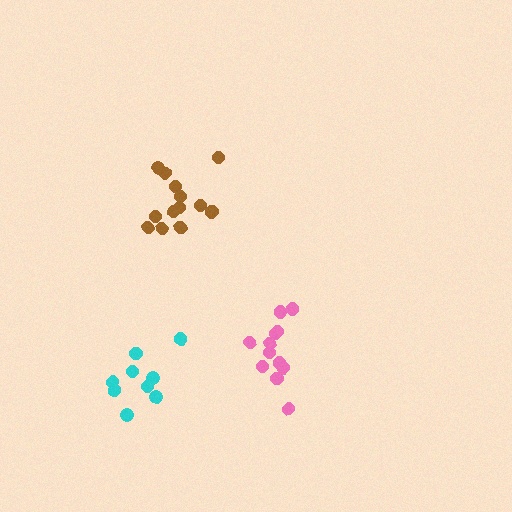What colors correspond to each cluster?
The clusters are colored: pink, brown, cyan.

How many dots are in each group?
Group 1: 12 dots, Group 2: 14 dots, Group 3: 9 dots (35 total).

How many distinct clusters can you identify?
There are 3 distinct clusters.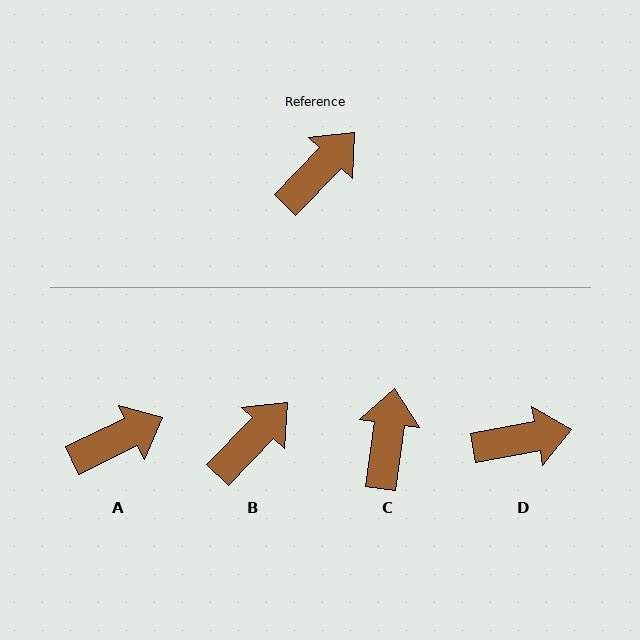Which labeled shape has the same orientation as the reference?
B.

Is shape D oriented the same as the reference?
No, it is off by about 36 degrees.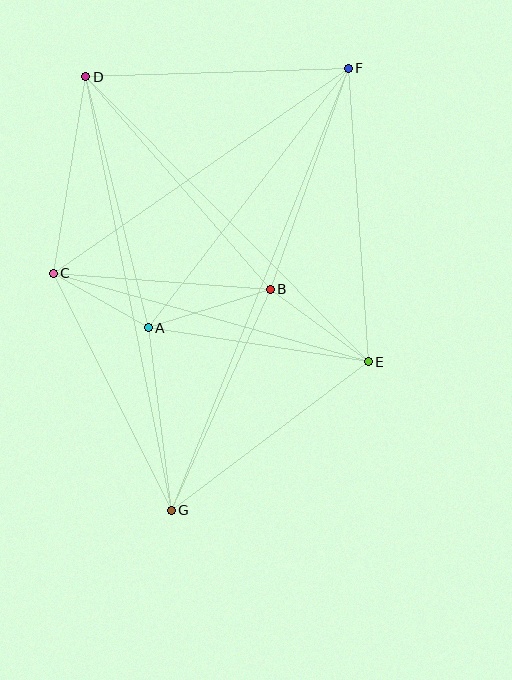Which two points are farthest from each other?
Points F and G are farthest from each other.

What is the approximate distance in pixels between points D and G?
The distance between D and G is approximately 442 pixels.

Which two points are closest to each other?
Points A and C are closest to each other.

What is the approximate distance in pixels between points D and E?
The distance between D and E is approximately 401 pixels.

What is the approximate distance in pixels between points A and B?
The distance between A and B is approximately 128 pixels.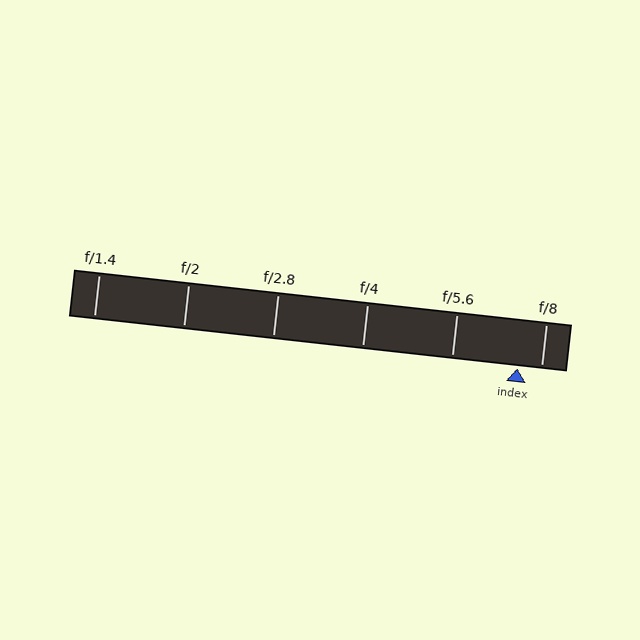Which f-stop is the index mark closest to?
The index mark is closest to f/8.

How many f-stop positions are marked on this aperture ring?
There are 6 f-stop positions marked.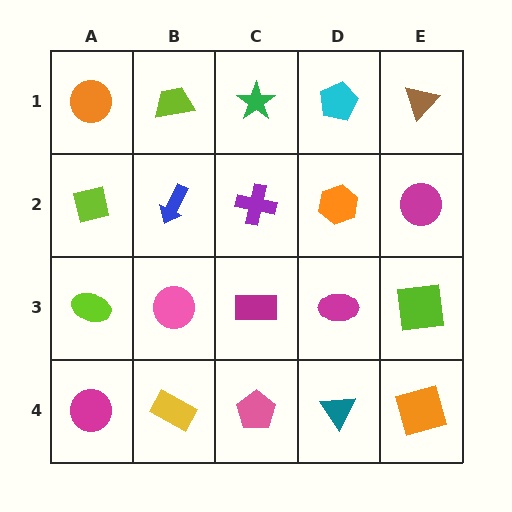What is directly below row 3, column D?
A teal triangle.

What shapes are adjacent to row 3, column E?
A magenta circle (row 2, column E), an orange square (row 4, column E), a magenta ellipse (row 3, column D).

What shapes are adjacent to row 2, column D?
A cyan pentagon (row 1, column D), a magenta ellipse (row 3, column D), a purple cross (row 2, column C), a magenta circle (row 2, column E).